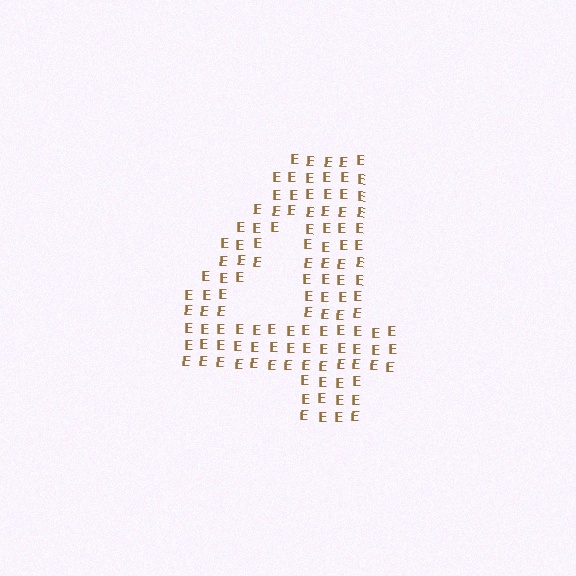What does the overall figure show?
The overall figure shows the digit 4.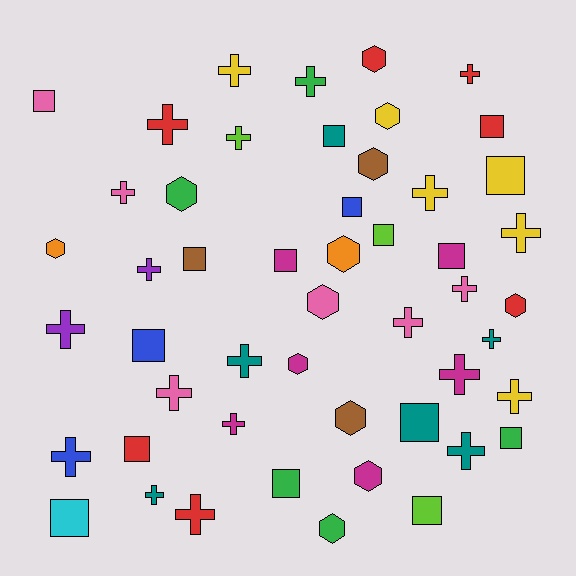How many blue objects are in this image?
There are 3 blue objects.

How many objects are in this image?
There are 50 objects.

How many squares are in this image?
There are 16 squares.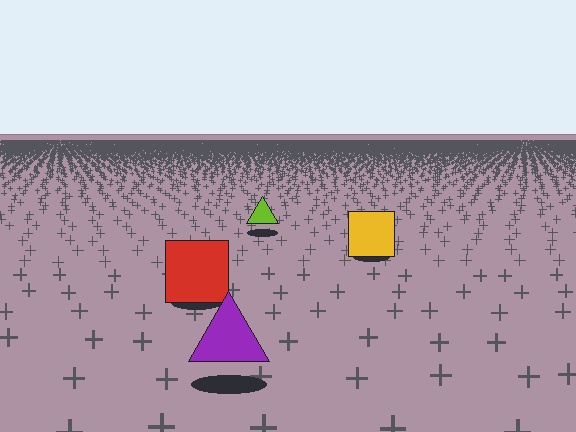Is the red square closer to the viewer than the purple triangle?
No. The purple triangle is closer — you can tell from the texture gradient: the ground texture is coarser near it.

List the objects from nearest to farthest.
From nearest to farthest: the purple triangle, the red square, the yellow square, the lime triangle.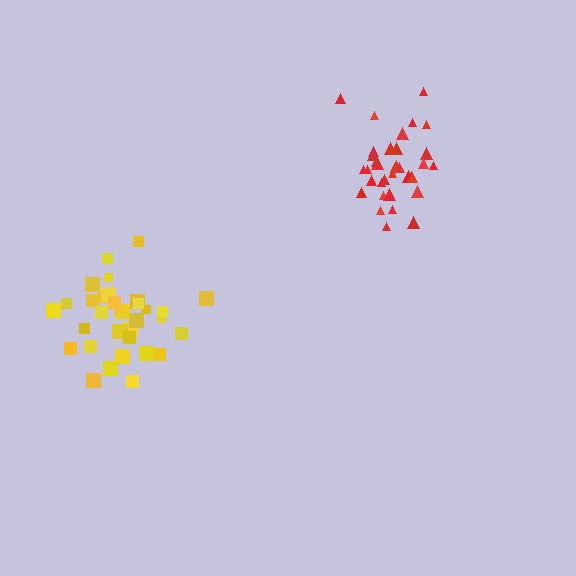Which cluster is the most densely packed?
Red.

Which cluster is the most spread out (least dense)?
Yellow.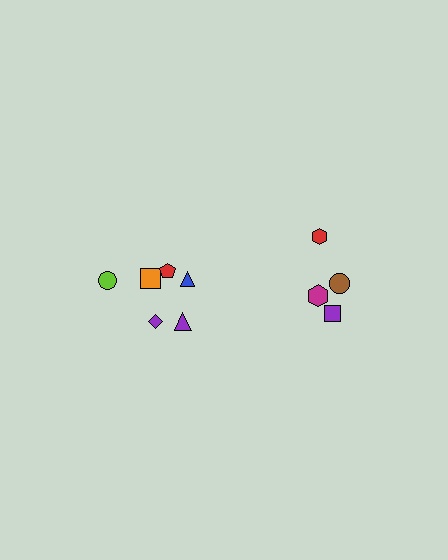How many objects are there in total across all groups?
There are 10 objects.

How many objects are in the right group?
There are 4 objects.